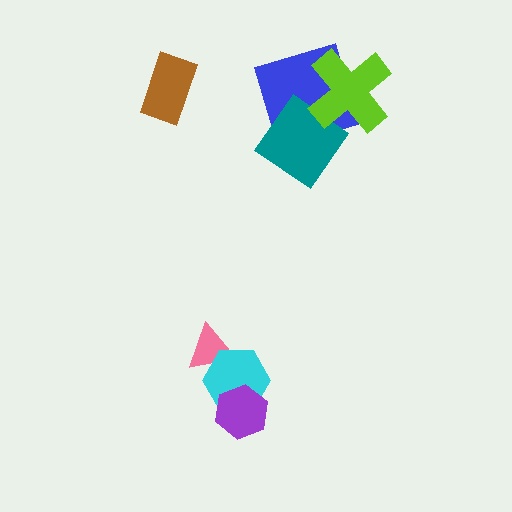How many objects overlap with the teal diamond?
2 objects overlap with the teal diamond.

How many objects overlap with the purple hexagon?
1 object overlaps with the purple hexagon.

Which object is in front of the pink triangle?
The cyan hexagon is in front of the pink triangle.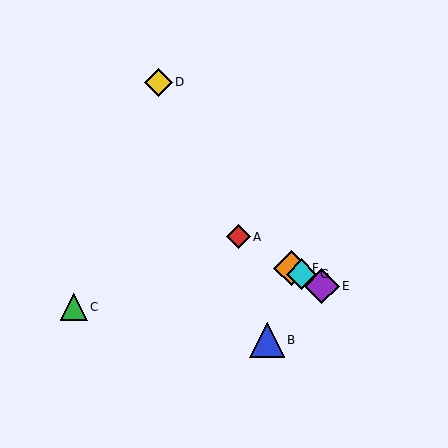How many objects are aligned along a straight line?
4 objects (A, E, F, G) are aligned along a straight line.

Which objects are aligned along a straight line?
Objects A, E, F, G are aligned along a straight line.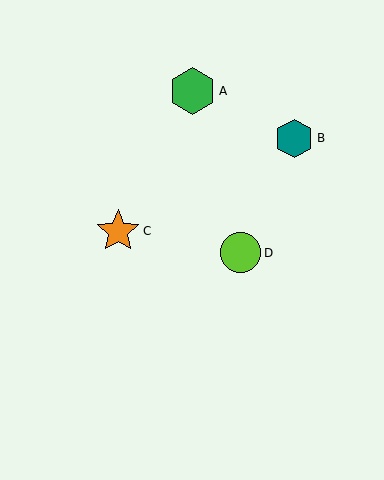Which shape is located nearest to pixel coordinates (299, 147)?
The teal hexagon (labeled B) at (294, 138) is nearest to that location.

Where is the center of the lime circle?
The center of the lime circle is at (241, 253).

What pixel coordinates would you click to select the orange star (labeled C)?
Click at (118, 231) to select the orange star C.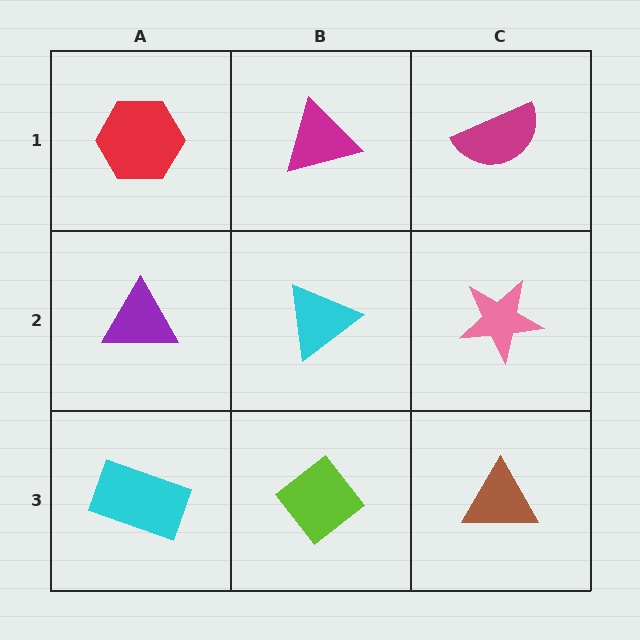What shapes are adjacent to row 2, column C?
A magenta semicircle (row 1, column C), a brown triangle (row 3, column C), a cyan triangle (row 2, column B).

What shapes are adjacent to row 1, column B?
A cyan triangle (row 2, column B), a red hexagon (row 1, column A), a magenta semicircle (row 1, column C).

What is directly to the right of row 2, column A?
A cyan triangle.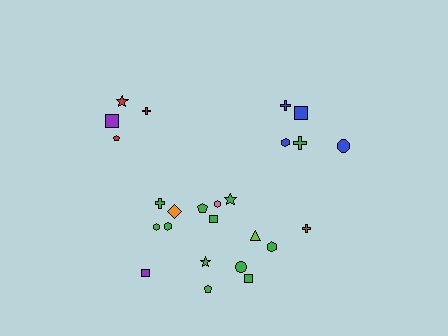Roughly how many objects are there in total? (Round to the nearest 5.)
Roughly 25 objects in total.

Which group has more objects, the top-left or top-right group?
The top-right group.